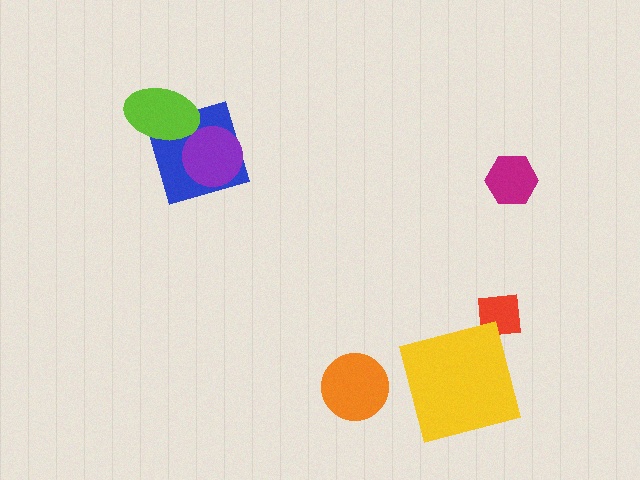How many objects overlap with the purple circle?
1 object overlaps with the purple circle.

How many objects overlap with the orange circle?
0 objects overlap with the orange circle.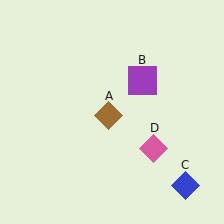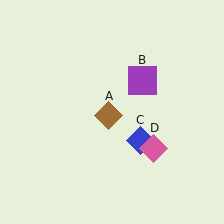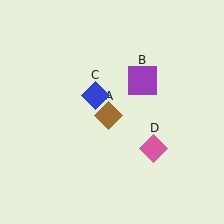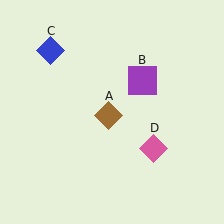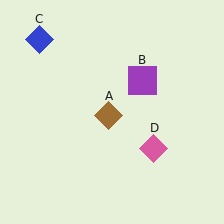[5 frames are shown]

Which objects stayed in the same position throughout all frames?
Brown diamond (object A) and purple square (object B) and pink diamond (object D) remained stationary.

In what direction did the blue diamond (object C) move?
The blue diamond (object C) moved up and to the left.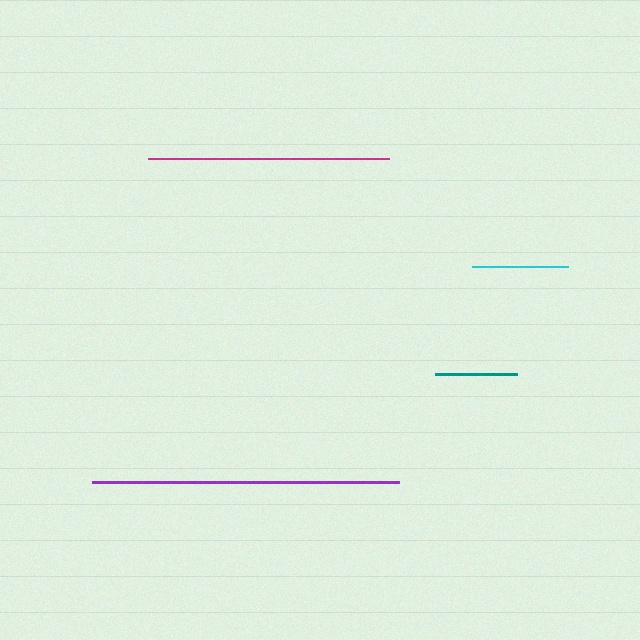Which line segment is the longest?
The purple line is the longest at approximately 307 pixels.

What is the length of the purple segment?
The purple segment is approximately 307 pixels long.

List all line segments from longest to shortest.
From longest to shortest: purple, magenta, cyan, teal.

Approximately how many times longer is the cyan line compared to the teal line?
The cyan line is approximately 1.2 times the length of the teal line.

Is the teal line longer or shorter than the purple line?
The purple line is longer than the teal line.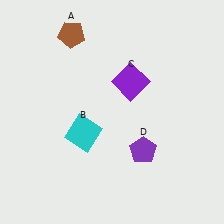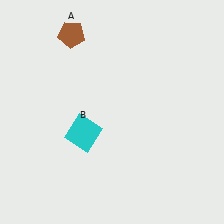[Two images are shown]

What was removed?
The purple square (C), the purple pentagon (D) were removed in Image 2.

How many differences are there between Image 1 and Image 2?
There are 2 differences between the two images.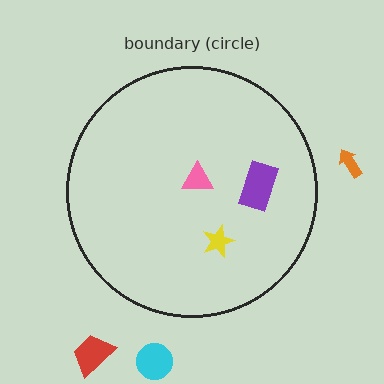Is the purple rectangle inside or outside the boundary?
Inside.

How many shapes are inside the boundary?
3 inside, 3 outside.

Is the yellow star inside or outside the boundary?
Inside.